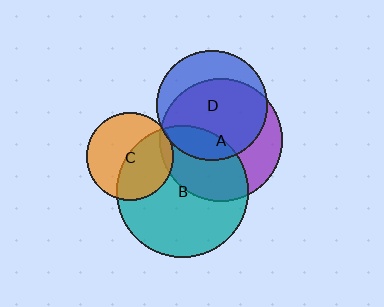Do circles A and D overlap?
Yes.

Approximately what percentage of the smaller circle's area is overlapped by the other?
Approximately 70%.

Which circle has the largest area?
Circle B (teal).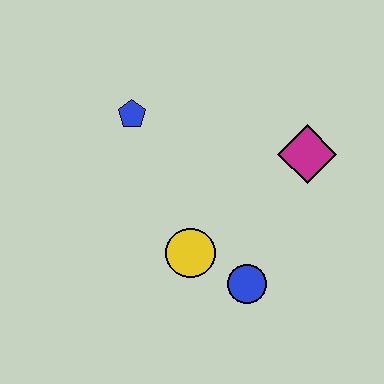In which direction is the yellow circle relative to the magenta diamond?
The yellow circle is to the left of the magenta diamond.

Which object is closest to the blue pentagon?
The yellow circle is closest to the blue pentagon.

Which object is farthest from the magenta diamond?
The blue pentagon is farthest from the magenta diamond.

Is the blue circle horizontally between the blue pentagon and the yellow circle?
No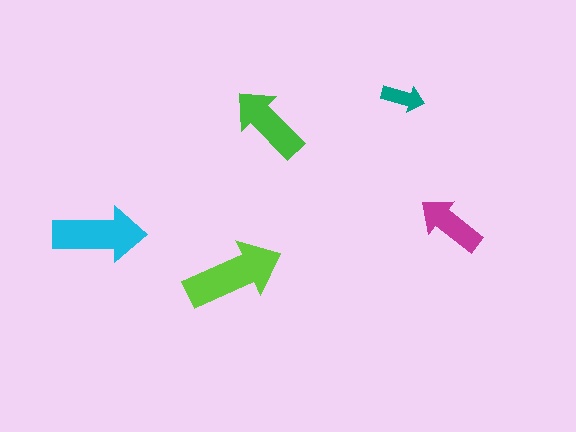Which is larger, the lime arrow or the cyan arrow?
The lime one.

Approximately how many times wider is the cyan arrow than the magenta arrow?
About 1.5 times wider.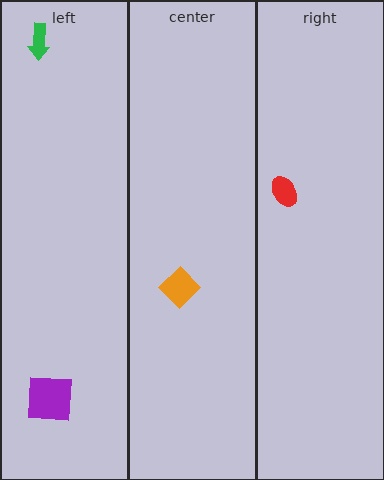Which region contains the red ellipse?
The right region.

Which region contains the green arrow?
The left region.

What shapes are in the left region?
The purple square, the green arrow.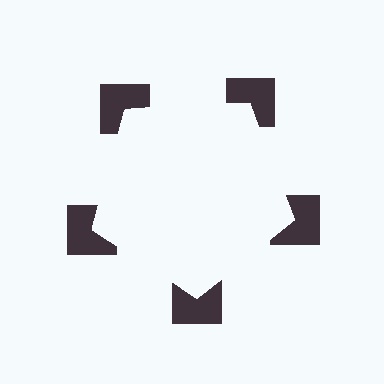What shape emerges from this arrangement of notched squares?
An illusory pentagon — its edges are inferred from the aligned wedge cuts in the notched squares, not physically drawn.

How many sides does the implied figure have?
5 sides.